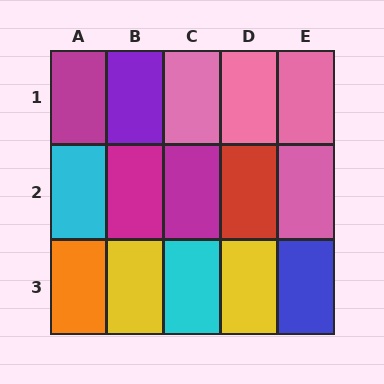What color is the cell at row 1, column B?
Purple.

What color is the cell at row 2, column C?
Magenta.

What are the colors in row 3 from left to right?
Orange, yellow, cyan, yellow, blue.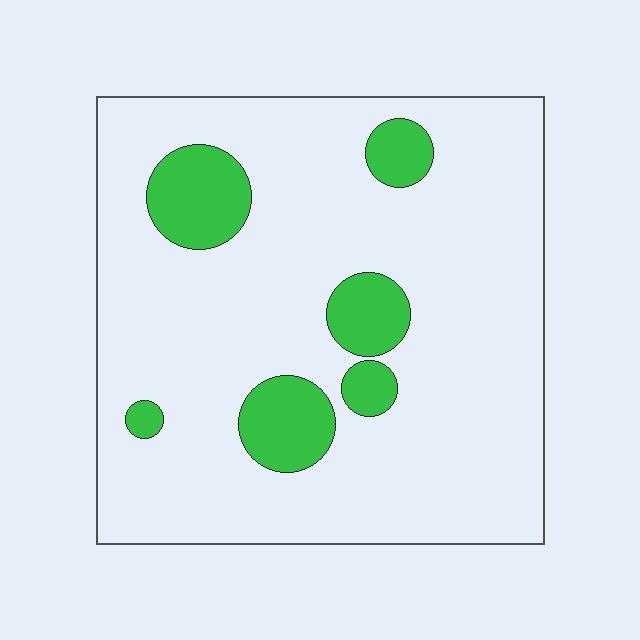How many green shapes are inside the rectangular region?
6.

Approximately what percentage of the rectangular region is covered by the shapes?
Approximately 15%.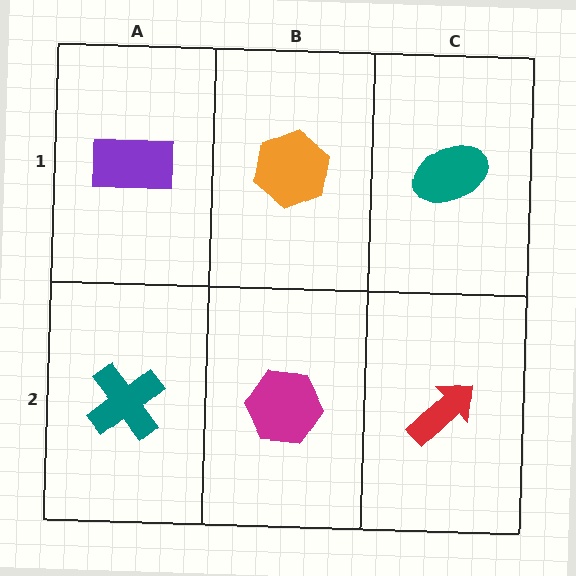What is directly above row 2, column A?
A purple rectangle.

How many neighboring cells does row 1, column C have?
2.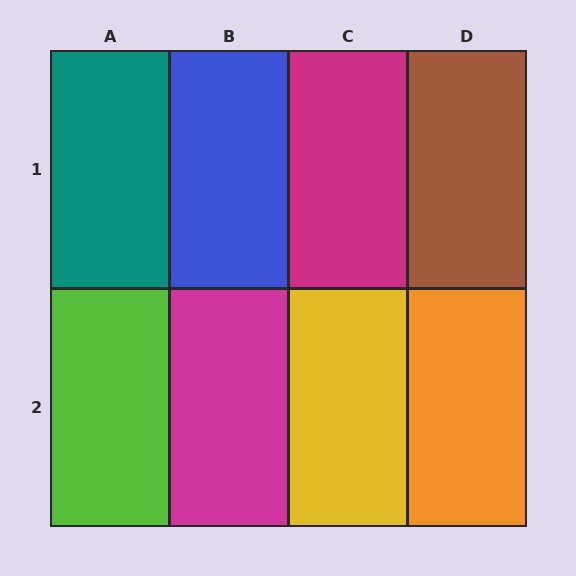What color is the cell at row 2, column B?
Magenta.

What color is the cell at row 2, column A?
Lime.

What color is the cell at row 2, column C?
Yellow.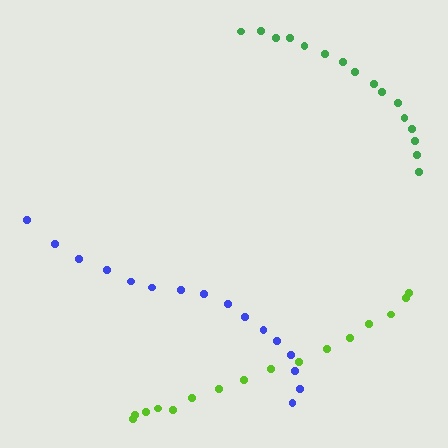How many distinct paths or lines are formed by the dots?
There are 3 distinct paths.